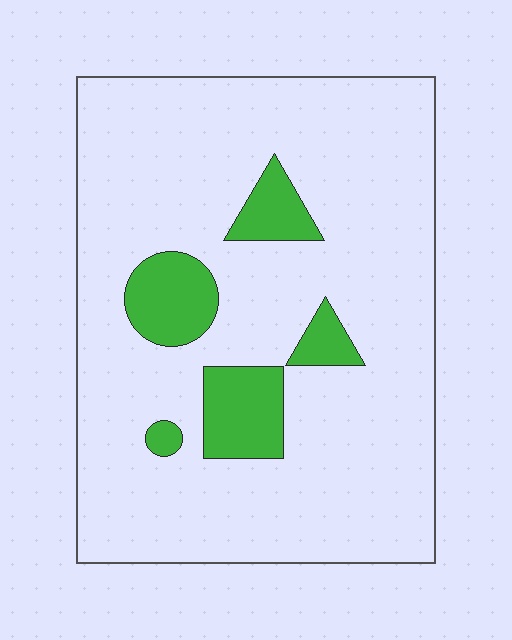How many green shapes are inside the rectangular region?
5.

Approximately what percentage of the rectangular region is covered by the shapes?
Approximately 15%.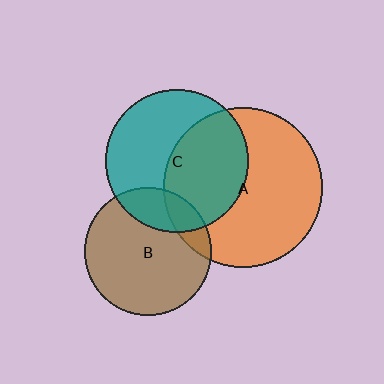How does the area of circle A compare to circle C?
Approximately 1.3 times.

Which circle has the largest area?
Circle A (orange).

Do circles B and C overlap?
Yes.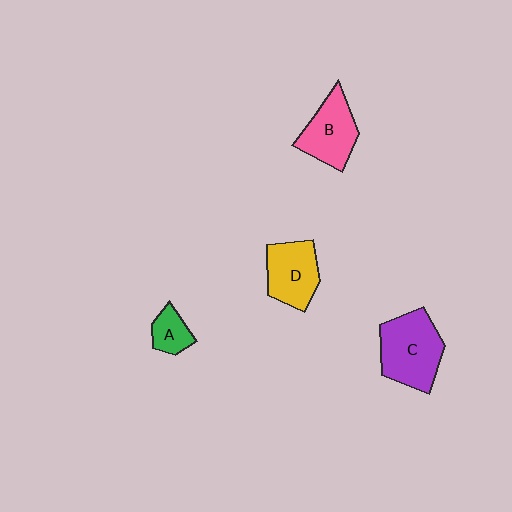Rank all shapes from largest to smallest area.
From largest to smallest: C (purple), B (pink), D (yellow), A (green).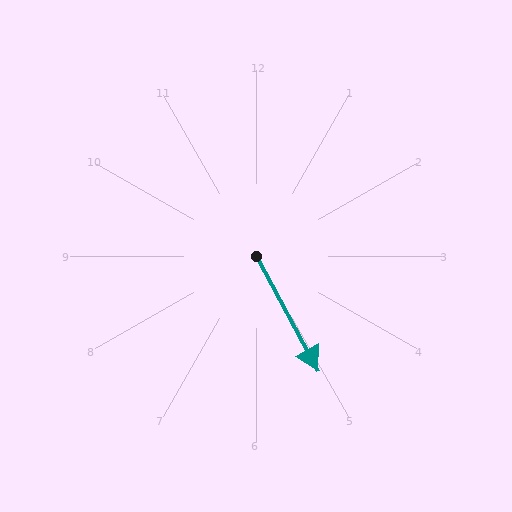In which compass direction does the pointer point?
Southeast.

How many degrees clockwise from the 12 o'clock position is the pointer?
Approximately 152 degrees.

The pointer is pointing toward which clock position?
Roughly 5 o'clock.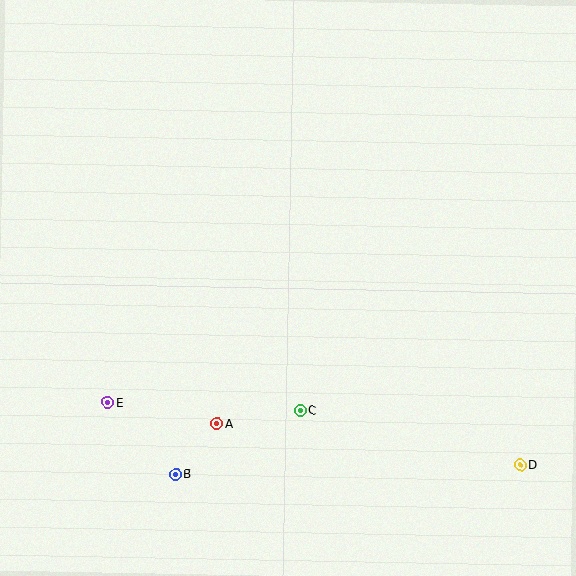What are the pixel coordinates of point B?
Point B is at (176, 474).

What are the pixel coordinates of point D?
Point D is at (520, 465).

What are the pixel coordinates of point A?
Point A is at (217, 423).